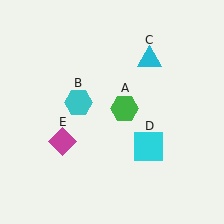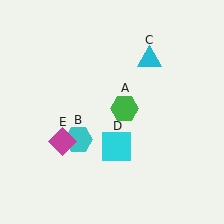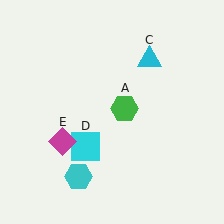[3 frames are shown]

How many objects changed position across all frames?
2 objects changed position: cyan hexagon (object B), cyan square (object D).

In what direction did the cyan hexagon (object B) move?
The cyan hexagon (object B) moved down.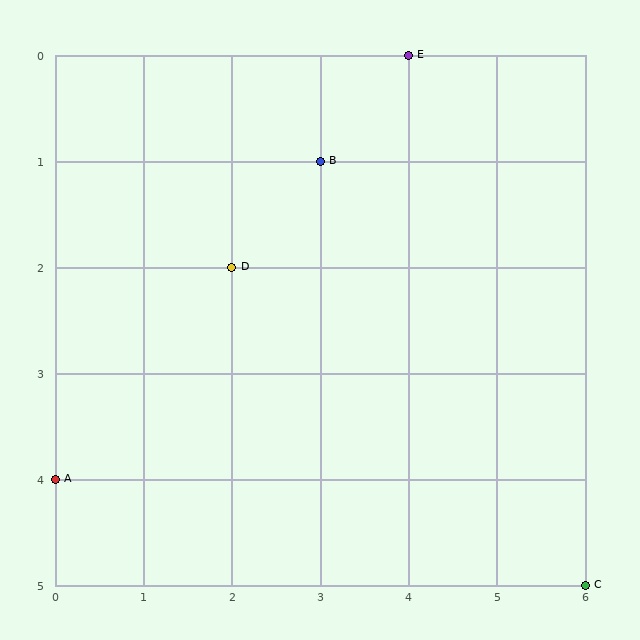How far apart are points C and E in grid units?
Points C and E are 2 columns and 5 rows apart (about 5.4 grid units diagonally).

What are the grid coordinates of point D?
Point D is at grid coordinates (2, 2).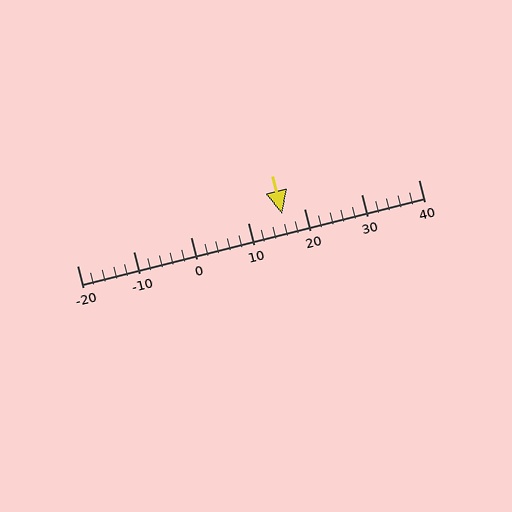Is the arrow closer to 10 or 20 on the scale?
The arrow is closer to 20.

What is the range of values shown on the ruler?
The ruler shows values from -20 to 40.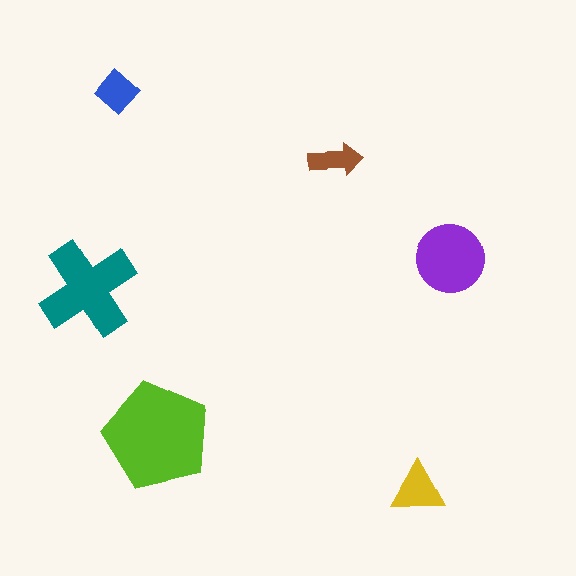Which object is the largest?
The lime pentagon.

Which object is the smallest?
The brown arrow.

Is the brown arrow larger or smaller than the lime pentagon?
Smaller.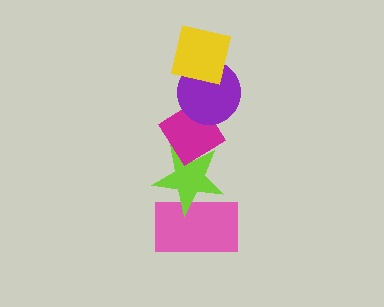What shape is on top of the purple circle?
The yellow square is on top of the purple circle.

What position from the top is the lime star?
The lime star is 4th from the top.